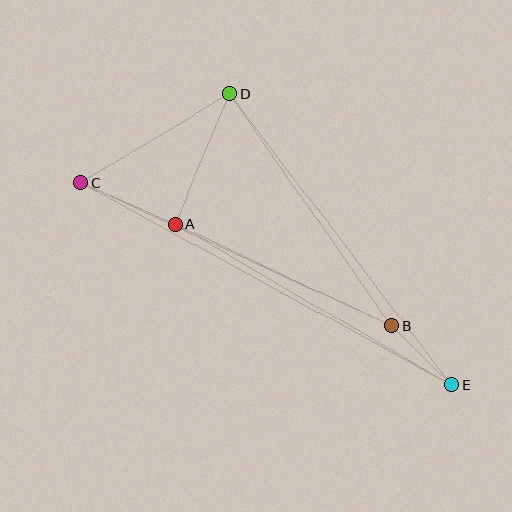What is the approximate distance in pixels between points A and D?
The distance between A and D is approximately 141 pixels.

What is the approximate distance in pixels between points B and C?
The distance between B and C is approximately 341 pixels.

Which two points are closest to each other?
Points B and E are closest to each other.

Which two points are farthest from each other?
Points C and E are farthest from each other.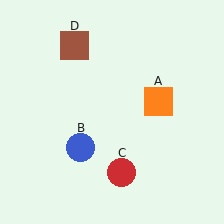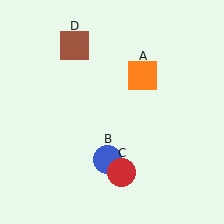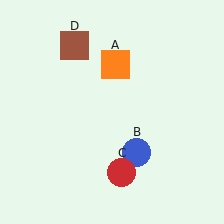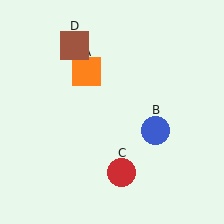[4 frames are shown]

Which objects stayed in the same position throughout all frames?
Red circle (object C) and brown square (object D) remained stationary.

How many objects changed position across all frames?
2 objects changed position: orange square (object A), blue circle (object B).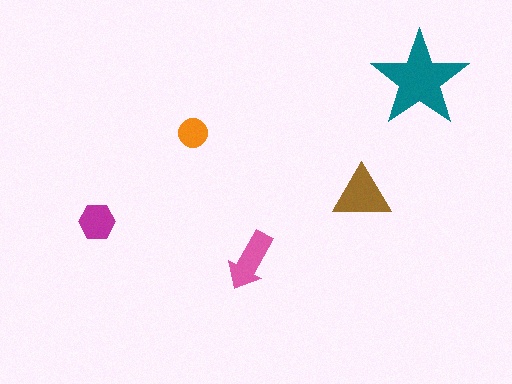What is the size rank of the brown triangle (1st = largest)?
2nd.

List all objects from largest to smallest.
The teal star, the brown triangle, the pink arrow, the magenta hexagon, the orange circle.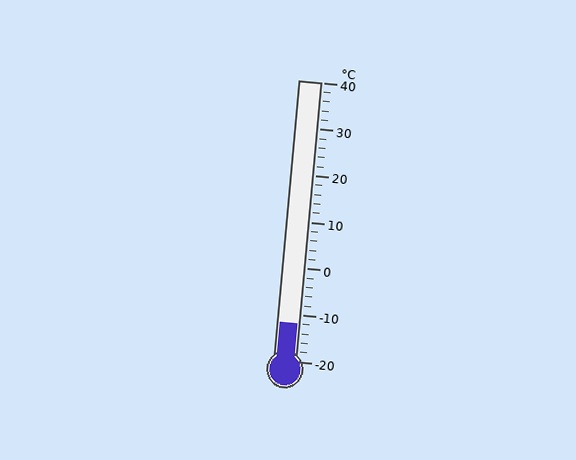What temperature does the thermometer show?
The thermometer shows approximately -12°C.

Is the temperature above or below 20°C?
The temperature is below 20°C.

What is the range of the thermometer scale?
The thermometer scale ranges from -20°C to 40°C.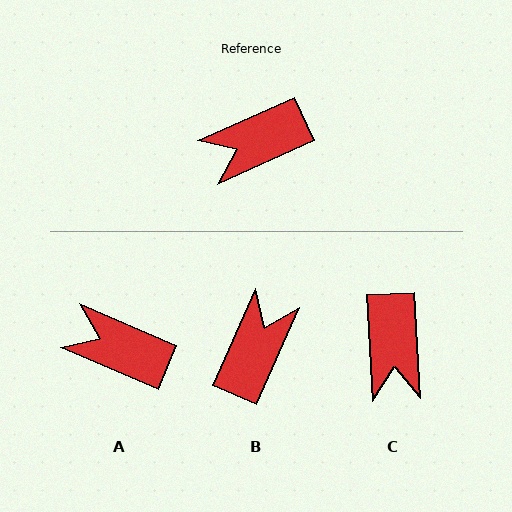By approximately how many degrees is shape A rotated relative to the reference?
Approximately 47 degrees clockwise.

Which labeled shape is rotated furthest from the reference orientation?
B, about 138 degrees away.